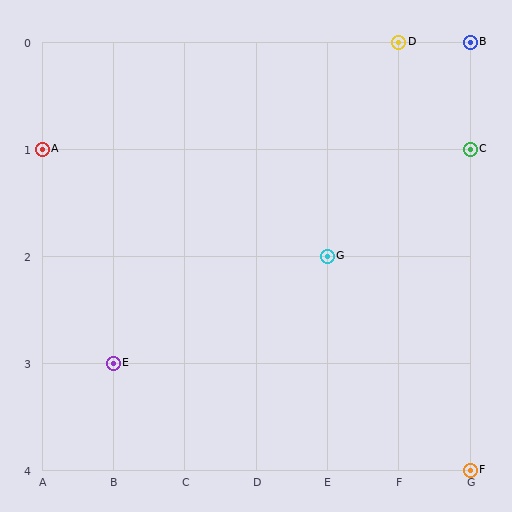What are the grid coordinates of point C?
Point C is at grid coordinates (G, 1).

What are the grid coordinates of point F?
Point F is at grid coordinates (G, 4).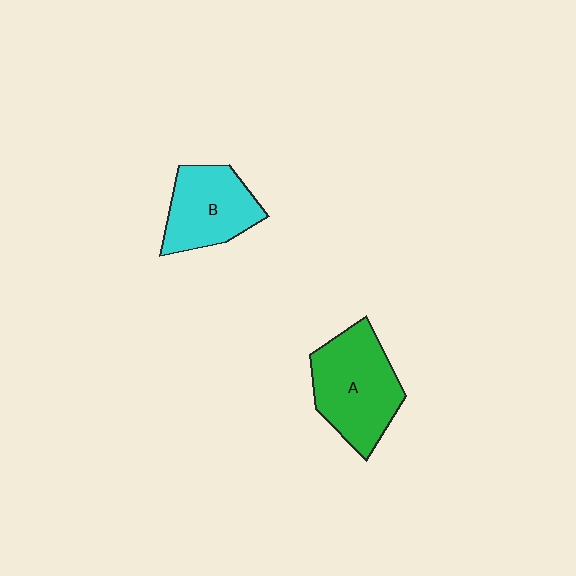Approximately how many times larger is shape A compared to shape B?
Approximately 1.3 times.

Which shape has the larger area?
Shape A (green).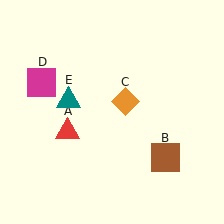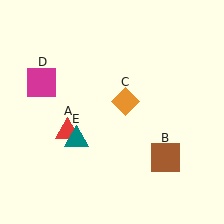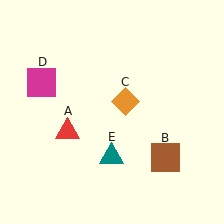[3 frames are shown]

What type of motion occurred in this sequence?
The teal triangle (object E) rotated counterclockwise around the center of the scene.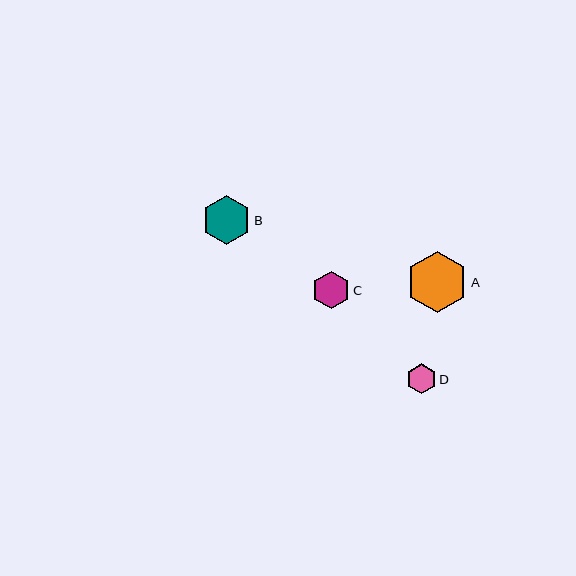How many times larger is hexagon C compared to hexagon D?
Hexagon C is approximately 1.2 times the size of hexagon D.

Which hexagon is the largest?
Hexagon A is the largest with a size of approximately 61 pixels.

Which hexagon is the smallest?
Hexagon D is the smallest with a size of approximately 30 pixels.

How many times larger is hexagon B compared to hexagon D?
Hexagon B is approximately 1.6 times the size of hexagon D.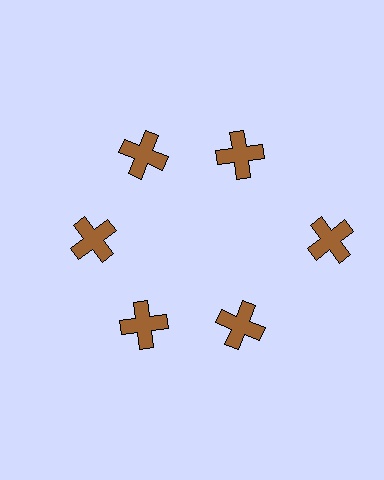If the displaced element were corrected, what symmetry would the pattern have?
It would have 6-fold rotational symmetry — the pattern would map onto itself every 60 degrees.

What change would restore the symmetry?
The symmetry would be restored by moving it inward, back onto the ring so that all 6 crosses sit at equal angles and equal distance from the center.